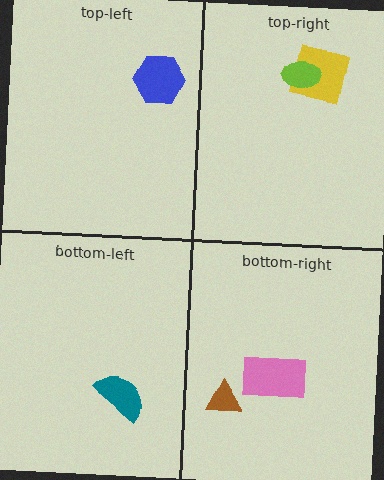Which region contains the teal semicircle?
The bottom-left region.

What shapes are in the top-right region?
The yellow square, the lime ellipse.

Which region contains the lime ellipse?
The top-right region.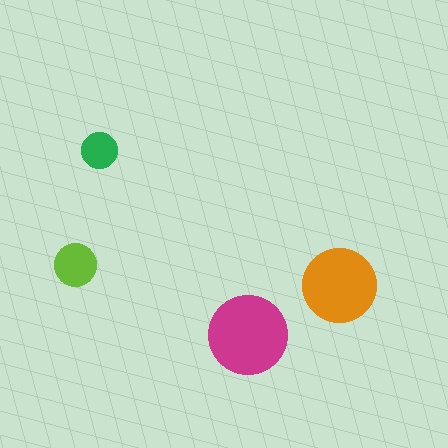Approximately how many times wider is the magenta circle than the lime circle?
About 2 times wider.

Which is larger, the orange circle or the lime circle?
The orange one.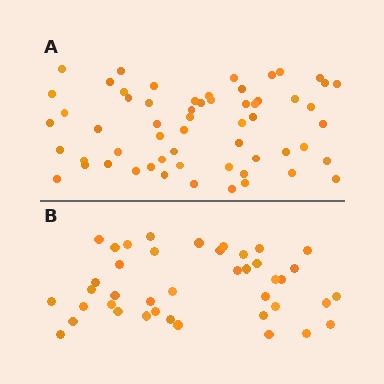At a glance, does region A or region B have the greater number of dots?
Region A (the top region) has more dots.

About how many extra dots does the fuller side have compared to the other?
Region A has approximately 20 more dots than region B.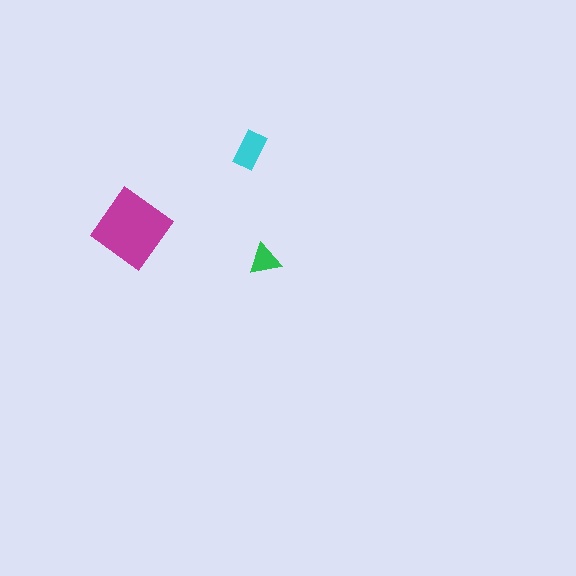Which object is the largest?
The magenta diamond.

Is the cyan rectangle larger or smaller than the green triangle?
Larger.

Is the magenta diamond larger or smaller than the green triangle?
Larger.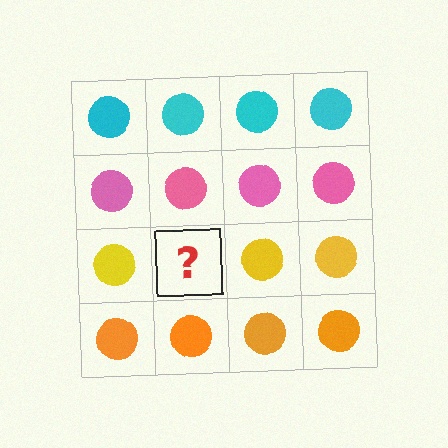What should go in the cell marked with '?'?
The missing cell should contain a yellow circle.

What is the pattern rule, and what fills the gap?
The rule is that each row has a consistent color. The gap should be filled with a yellow circle.